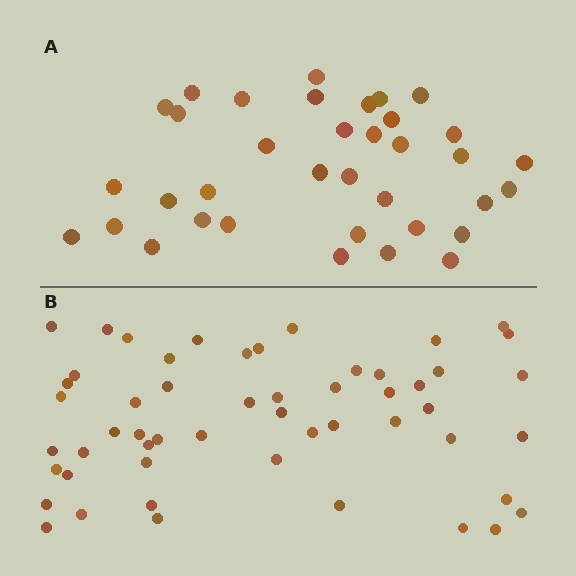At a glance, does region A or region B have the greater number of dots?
Region B (the bottom region) has more dots.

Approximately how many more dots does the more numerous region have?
Region B has approximately 15 more dots than region A.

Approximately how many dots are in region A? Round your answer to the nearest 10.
About 40 dots. (The exact count is 36, which rounds to 40.)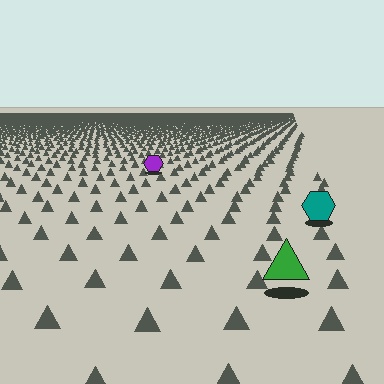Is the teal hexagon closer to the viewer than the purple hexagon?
Yes. The teal hexagon is closer — you can tell from the texture gradient: the ground texture is coarser near it.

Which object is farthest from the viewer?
The purple hexagon is farthest from the viewer. It appears smaller and the ground texture around it is denser.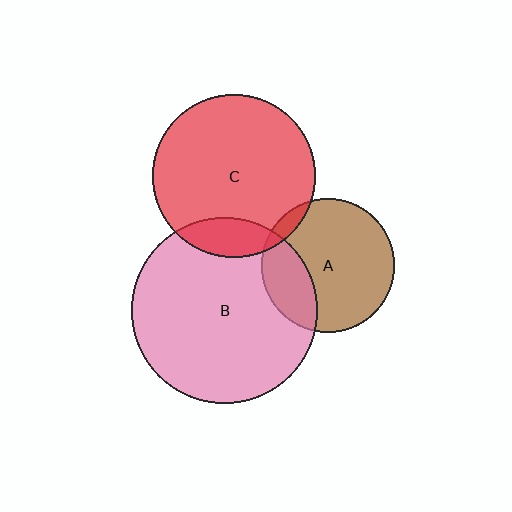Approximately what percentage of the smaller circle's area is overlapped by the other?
Approximately 25%.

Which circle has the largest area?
Circle B (pink).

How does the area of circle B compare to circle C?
Approximately 1.3 times.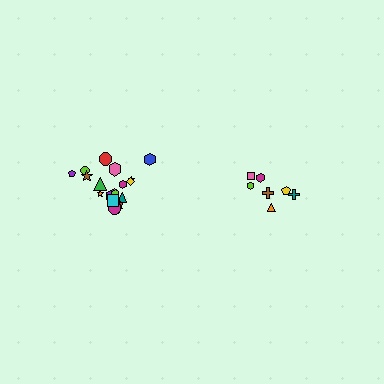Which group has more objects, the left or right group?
The left group.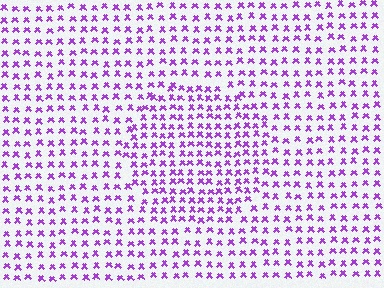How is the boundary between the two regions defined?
The boundary is defined by a change in element density (approximately 1.5x ratio). All elements are the same color, size, and shape.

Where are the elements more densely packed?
The elements are more densely packed inside the circle boundary.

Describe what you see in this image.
The image contains small purple elements arranged at two different densities. A circle-shaped region is visible where the elements are more densely packed than the surrounding area.